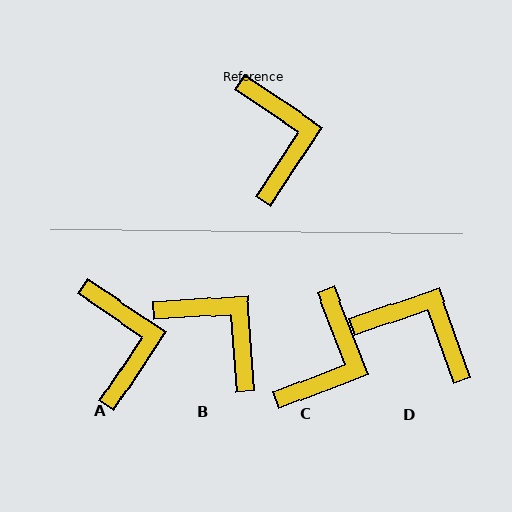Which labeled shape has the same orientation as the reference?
A.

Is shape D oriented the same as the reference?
No, it is off by about 53 degrees.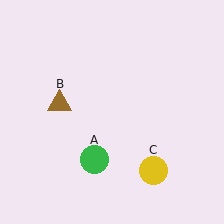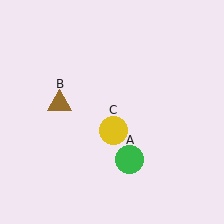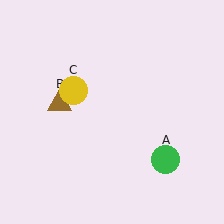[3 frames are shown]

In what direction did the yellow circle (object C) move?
The yellow circle (object C) moved up and to the left.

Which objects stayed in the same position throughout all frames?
Brown triangle (object B) remained stationary.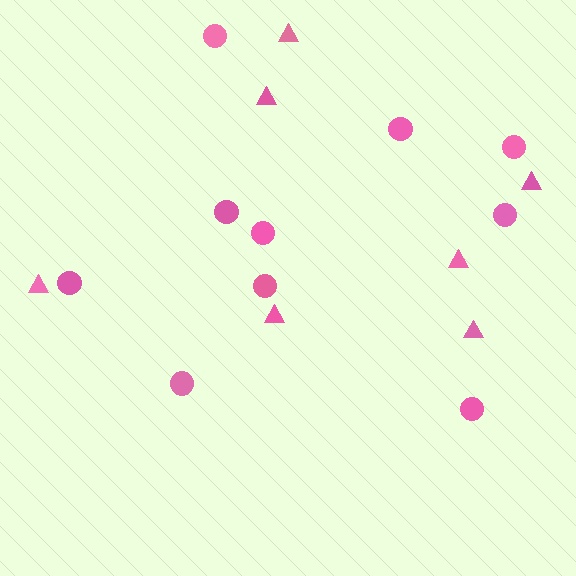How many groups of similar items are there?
There are 2 groups: one group of triangles (7) and one group of circles (10).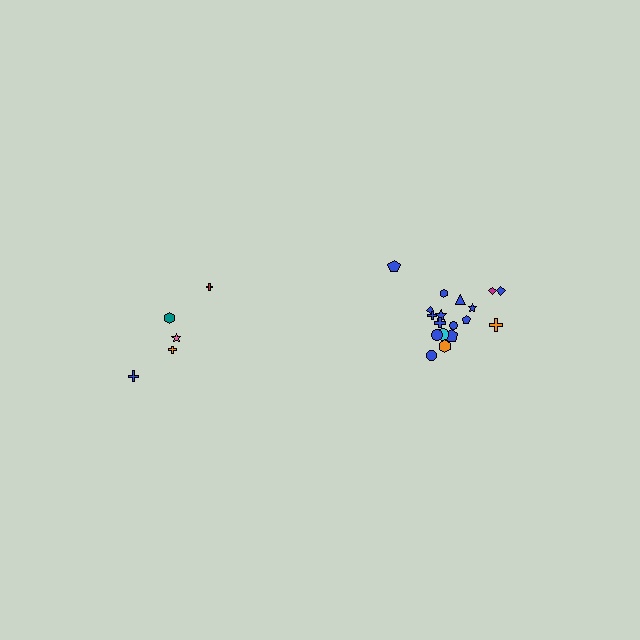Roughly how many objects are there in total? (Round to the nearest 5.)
Roughly 25 objects in total.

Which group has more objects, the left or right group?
The right group.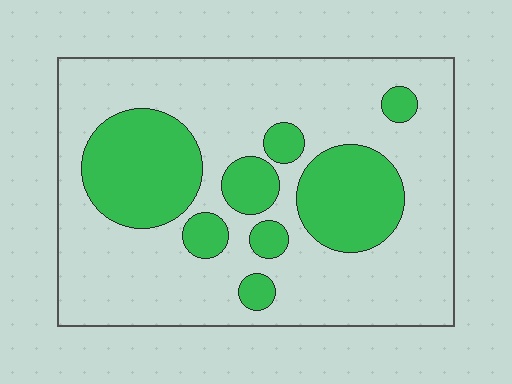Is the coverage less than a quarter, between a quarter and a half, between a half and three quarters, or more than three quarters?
Between a quarter and a half.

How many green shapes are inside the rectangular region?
8.